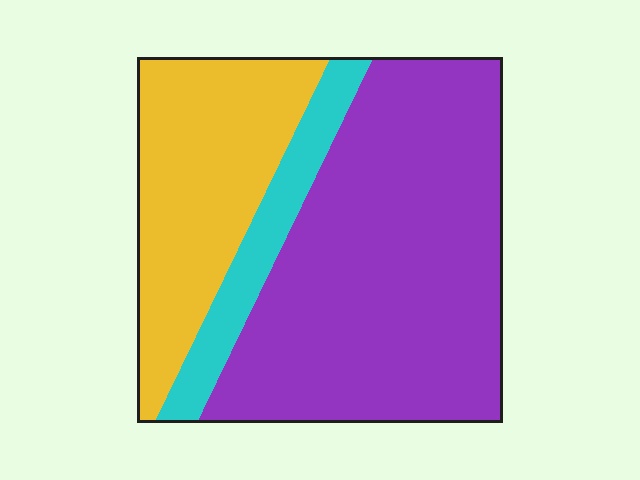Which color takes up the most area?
Purple, at roughly 60%.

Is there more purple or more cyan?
Purple.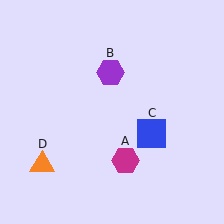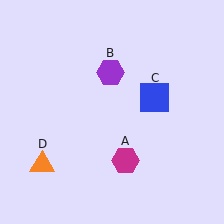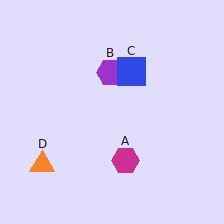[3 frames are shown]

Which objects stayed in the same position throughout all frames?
Magenta hexagon (object A) and purple hexagon (object B) and orange triangle (object D) remained stationary.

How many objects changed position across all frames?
1 object changed position: blue square (object C).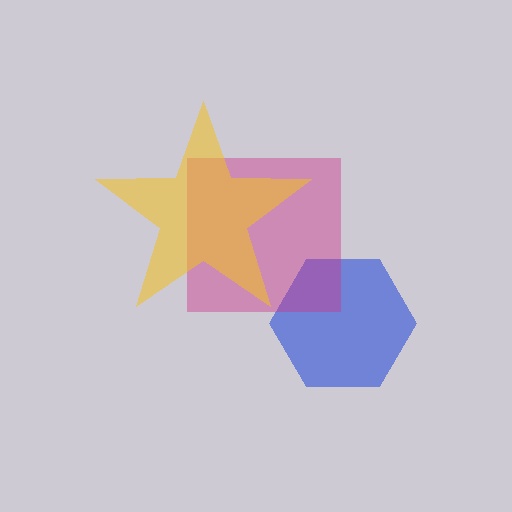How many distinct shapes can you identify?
There are 3 distinct shapes: a blue hexagon, a magenta square, a yellow star.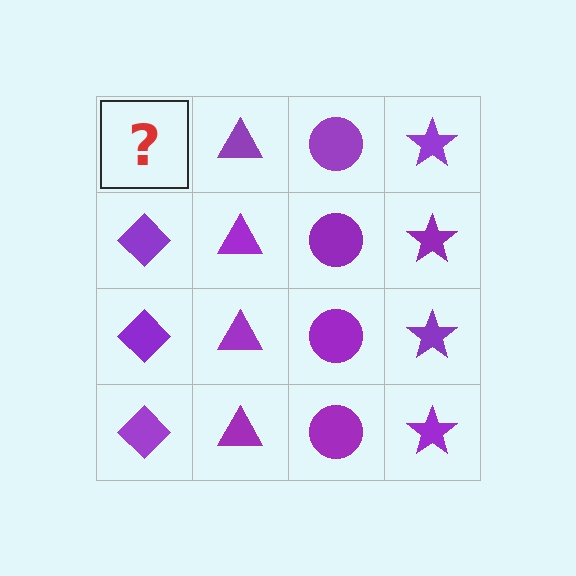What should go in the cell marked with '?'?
The missing cell should contain a purple diamond.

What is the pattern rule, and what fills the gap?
The rule is that each column has a consistent shape. The gap should be filled with a purple diamond.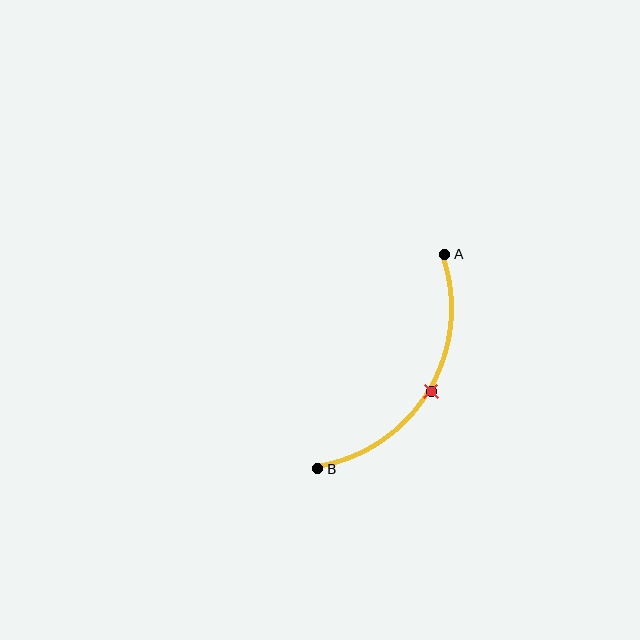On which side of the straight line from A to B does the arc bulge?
The arc bulges to the right of the straight line connecting A and B.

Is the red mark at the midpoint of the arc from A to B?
Yes. The red mark lies on the arc at equal arc-length from both A and B — it is the arc midpoint.